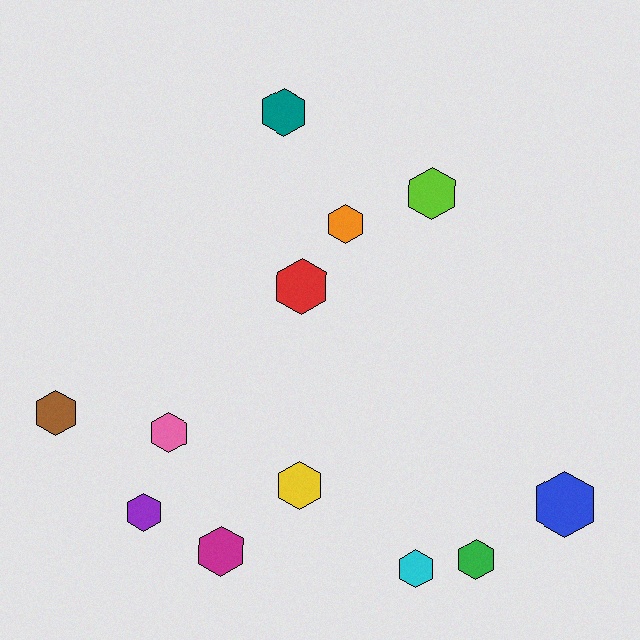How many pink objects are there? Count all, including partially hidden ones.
There is 1 pink object.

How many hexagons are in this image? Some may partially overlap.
There are 12 hexagons.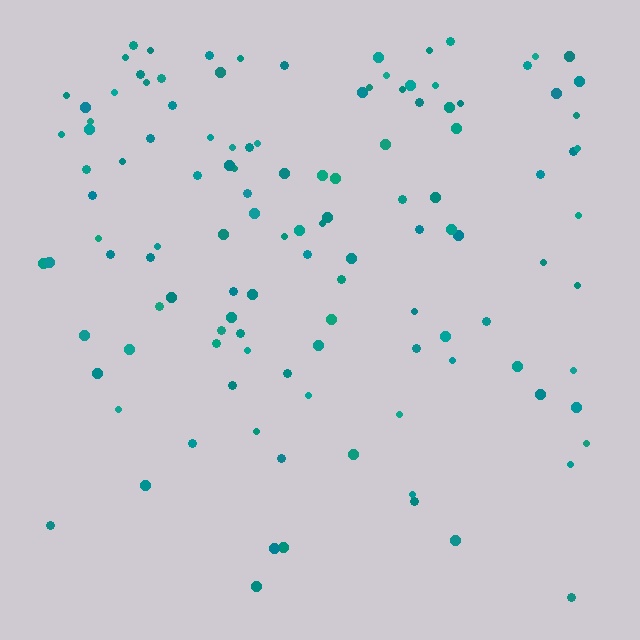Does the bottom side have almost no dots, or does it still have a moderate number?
Still a moderate number, just noticeably fewer than the top.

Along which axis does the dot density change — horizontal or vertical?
Vertical.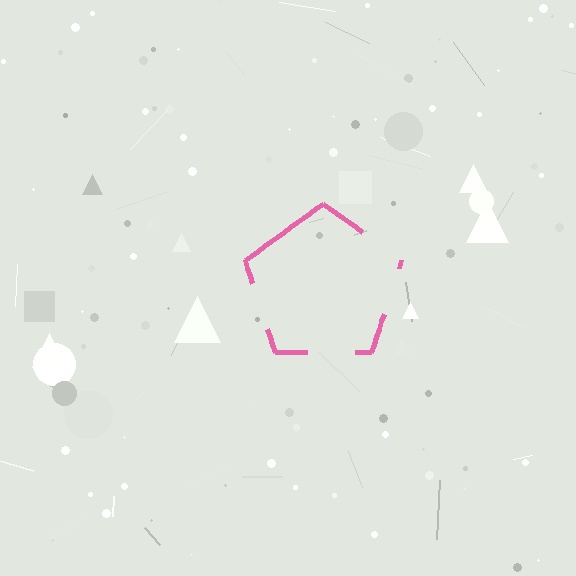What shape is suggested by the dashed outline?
The dashed outline suggests a pentagon.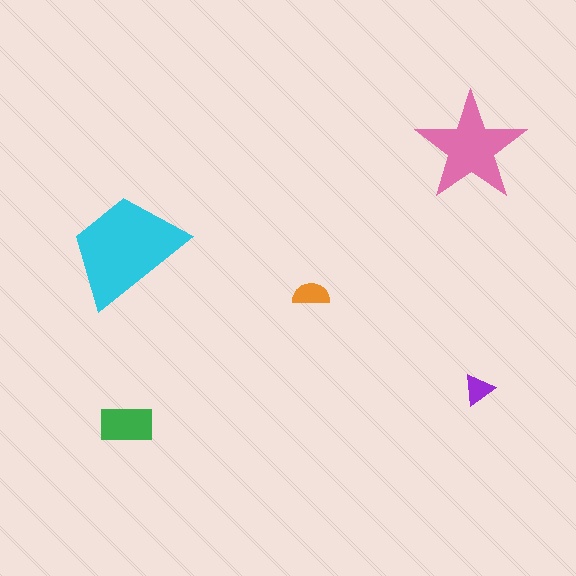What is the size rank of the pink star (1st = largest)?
2nd.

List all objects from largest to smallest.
The cyan trapezoid, the pink star, the green rectangle, the orange semicircle, the purple triangle.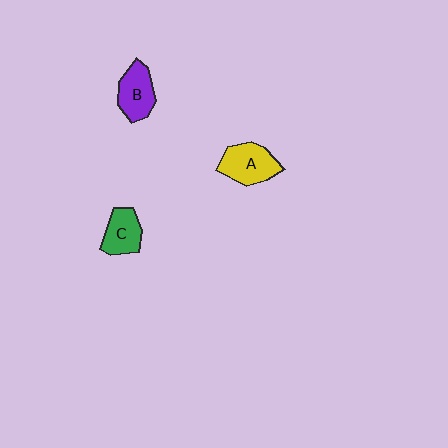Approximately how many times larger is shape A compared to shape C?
Approximately 1.3 times.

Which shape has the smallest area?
Shape C (green).